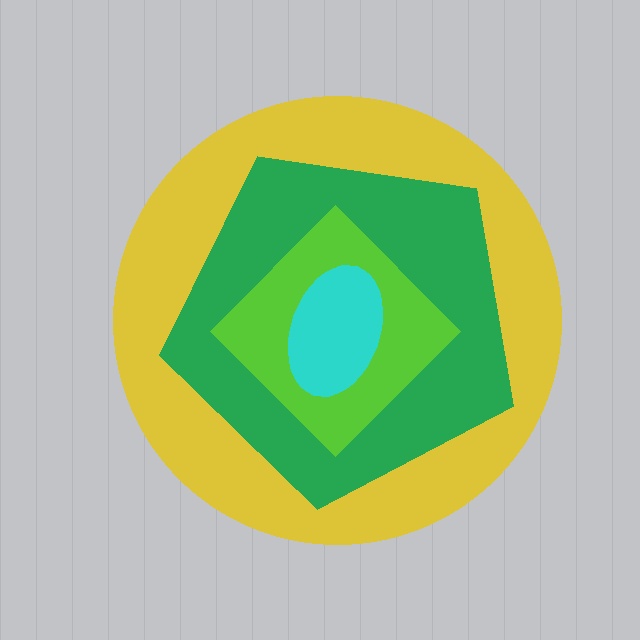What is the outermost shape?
The yellow circle.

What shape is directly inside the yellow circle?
The green pentagon.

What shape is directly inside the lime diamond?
The cyan ellipse.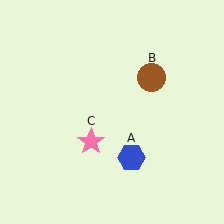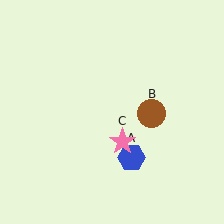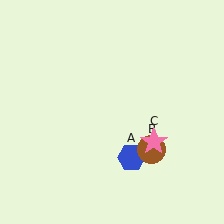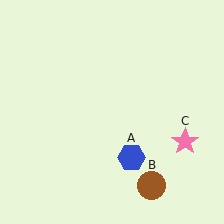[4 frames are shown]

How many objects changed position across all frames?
2 objects changed position: brown circle (object B), pink star (object C).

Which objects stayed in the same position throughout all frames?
Blue hexagon (object A) remained stationary.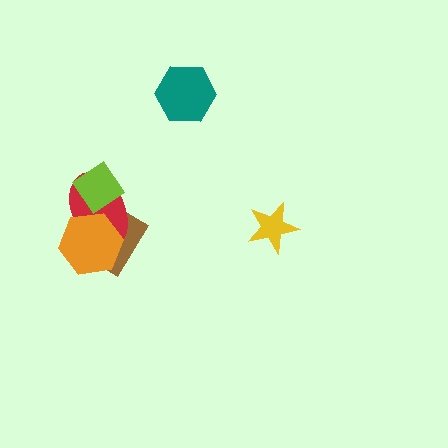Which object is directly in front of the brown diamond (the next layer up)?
The red ellipse is directly in front of the brown diamond.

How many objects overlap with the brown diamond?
3 objects overlap with the brown diamond.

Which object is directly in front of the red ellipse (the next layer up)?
The lime diamond is directly in front of the red ellipse.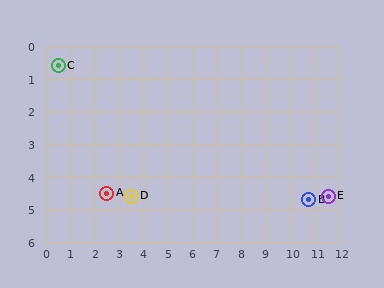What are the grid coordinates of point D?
Point D is at approximately (3.5, 4.6).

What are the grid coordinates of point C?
Point C is at approximately (0.5, 0.6).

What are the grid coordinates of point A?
Point A is at approximately (2.5, 4.5).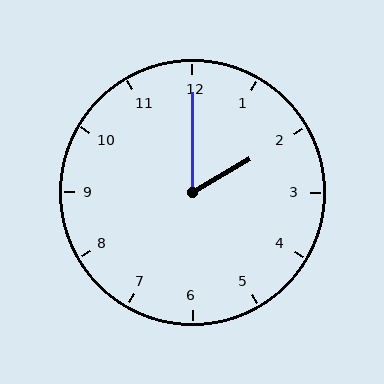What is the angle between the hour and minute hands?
Approximately 60 degrees.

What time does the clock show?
2:00.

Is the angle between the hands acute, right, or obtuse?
It is acute.